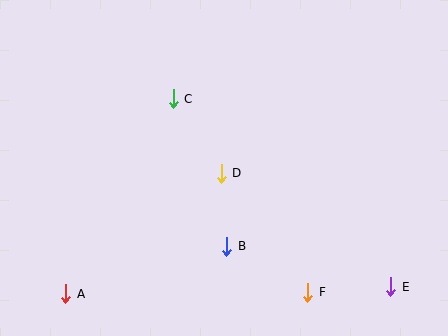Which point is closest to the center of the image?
Point D at (221, 173) is closest to the center.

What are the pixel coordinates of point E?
Point E is at (391, 287).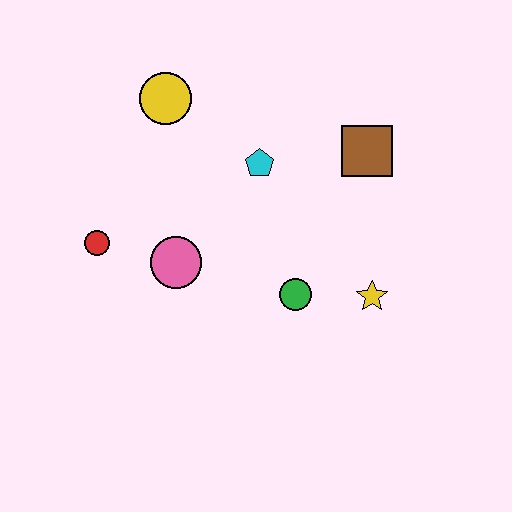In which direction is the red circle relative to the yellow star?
The red circle is to the left of the yellow star.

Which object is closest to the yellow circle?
The cyan pentagon is closest to the yellow circle.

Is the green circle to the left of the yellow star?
Yes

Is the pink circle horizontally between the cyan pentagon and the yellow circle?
Yes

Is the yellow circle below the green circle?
No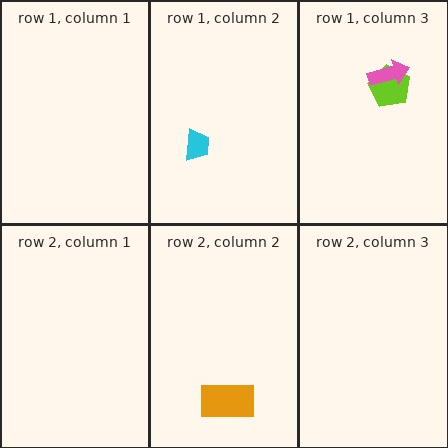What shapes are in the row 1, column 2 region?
The cyan trapezoid.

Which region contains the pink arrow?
The row 1, column 3 region.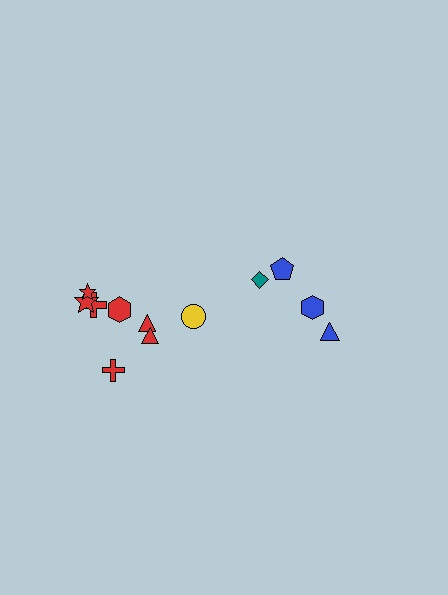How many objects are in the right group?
There are 4 objects.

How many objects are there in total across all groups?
There are 12 objects.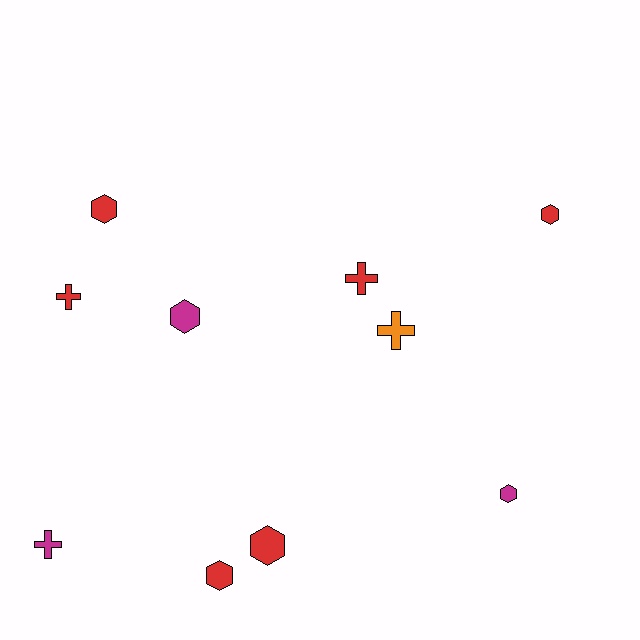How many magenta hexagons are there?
There are 2 magenta hexagons.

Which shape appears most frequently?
Hexagon, with 6 objects.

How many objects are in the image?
There are 10 objects.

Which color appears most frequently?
Red, with 6 objects.